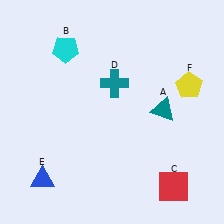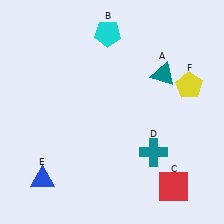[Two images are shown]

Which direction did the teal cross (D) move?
The teal cross (D) moved down.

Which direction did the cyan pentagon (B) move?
The cyan pentagon (B) moved right.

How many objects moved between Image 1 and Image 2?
3 objects moved between the two images.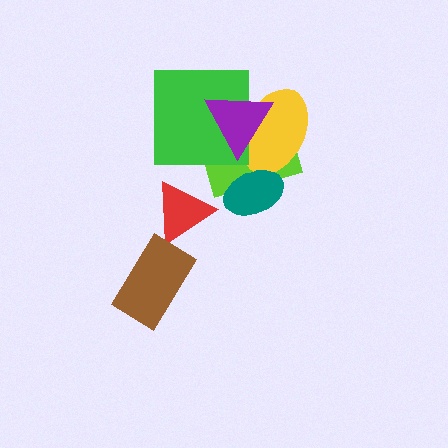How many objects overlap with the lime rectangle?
4 objects overlap with the lime rectangle.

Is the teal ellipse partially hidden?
No, no other shape covers it.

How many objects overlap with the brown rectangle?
0 objects overlap with the brown rectangle.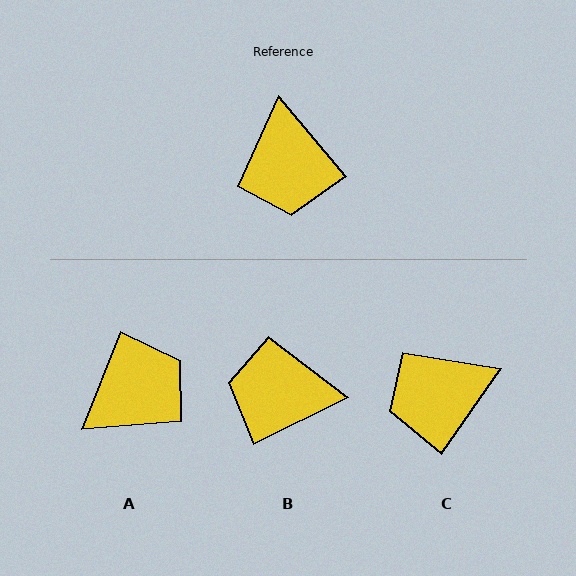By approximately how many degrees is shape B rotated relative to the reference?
Approximately 103 degrees clockwise.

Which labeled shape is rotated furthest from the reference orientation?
A, about 119 degrees away.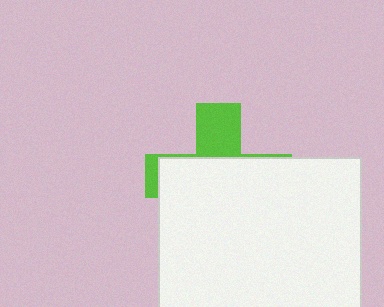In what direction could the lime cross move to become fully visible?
The lime cross could move up. That would shift it out from behind the white square entirely.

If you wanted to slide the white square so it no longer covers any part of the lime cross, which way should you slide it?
Slide it down — that is the most direct way to separate the two shapes.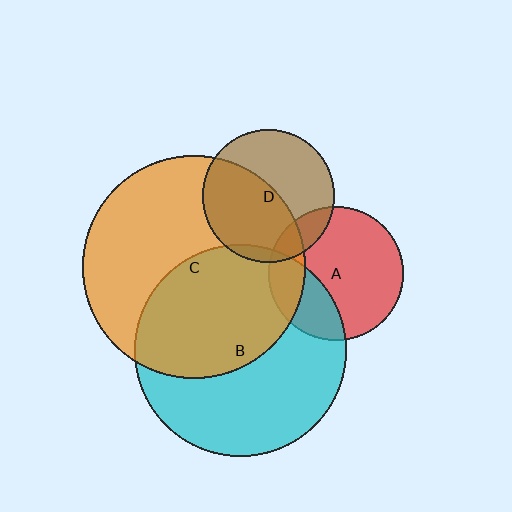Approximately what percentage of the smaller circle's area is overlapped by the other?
Approximately 50%.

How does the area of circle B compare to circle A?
Approximately 2.5 times.